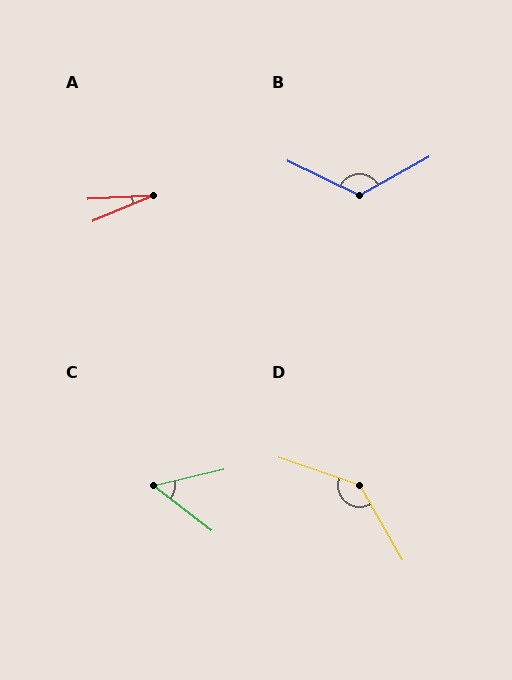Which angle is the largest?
D, at approximately 139 degrees.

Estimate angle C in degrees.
Approximately 51 degrees.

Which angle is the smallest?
A, at approximately 20 degrees.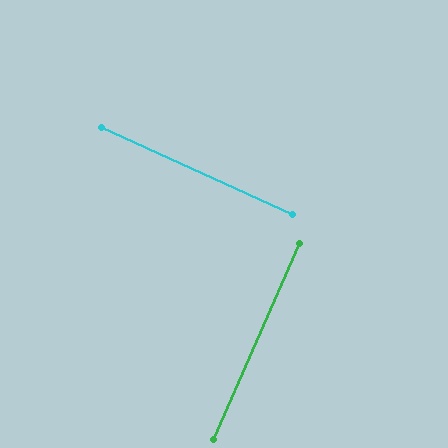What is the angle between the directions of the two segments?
Approximately 89 degrees.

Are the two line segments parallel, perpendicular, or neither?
Perpendicular — they meet at approximately 89°.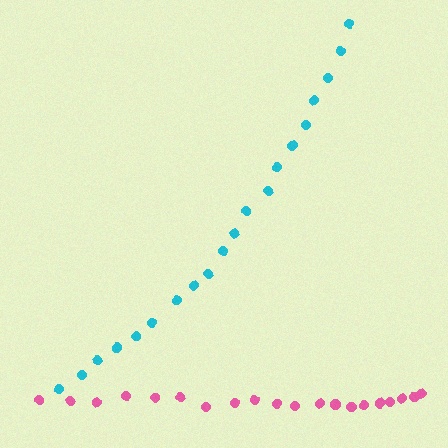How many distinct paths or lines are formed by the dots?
There are 2 distinct paths.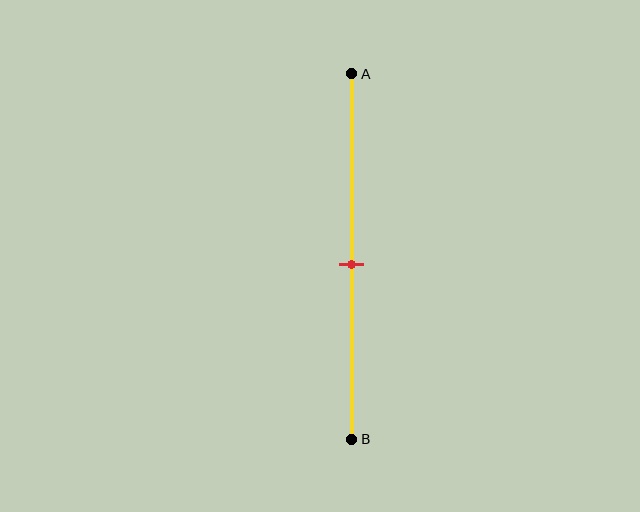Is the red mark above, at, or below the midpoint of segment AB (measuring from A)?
The red mark is approximately at the midpoint of segment AB.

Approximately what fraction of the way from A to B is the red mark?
The red mark is approximately 50% of the way from A to B.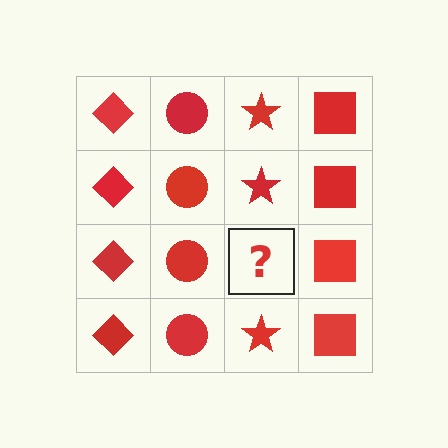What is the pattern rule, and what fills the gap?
The rule is that each column has a consistent shape. The gap should be filled with a red star.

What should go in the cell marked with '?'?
The missing cell should contain a red star.